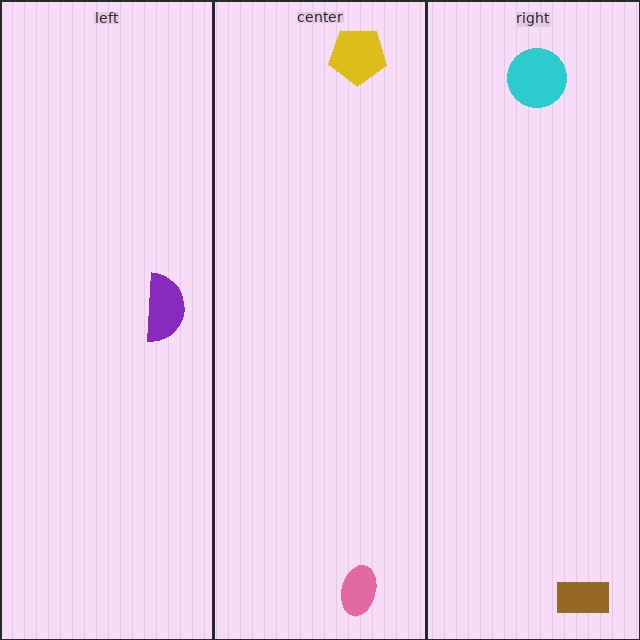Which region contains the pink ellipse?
The center region.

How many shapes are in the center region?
2.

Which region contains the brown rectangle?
The right region.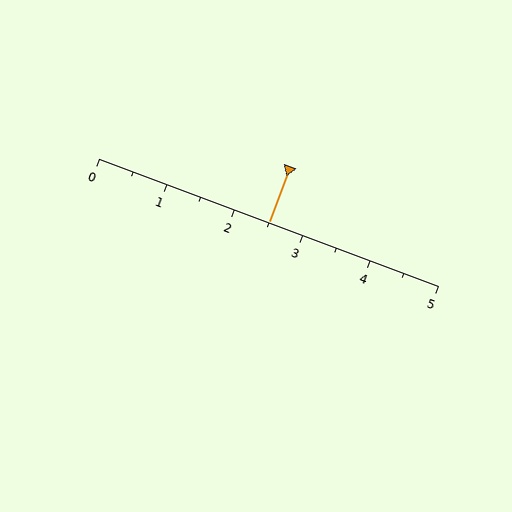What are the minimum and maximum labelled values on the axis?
The axis runs from 0 to 5.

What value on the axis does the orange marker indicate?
The marker indicates approximately 2.5.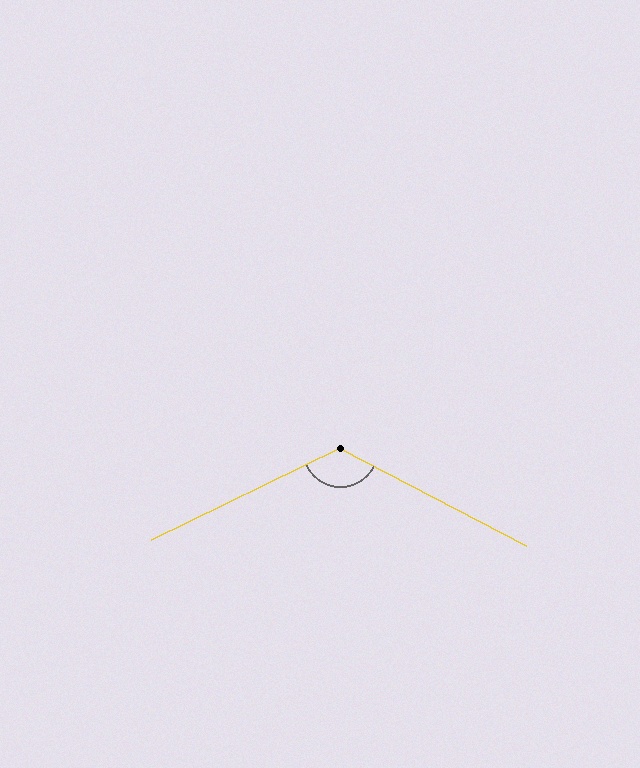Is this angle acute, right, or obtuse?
It is obtuse.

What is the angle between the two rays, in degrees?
Approximately 127 degrees.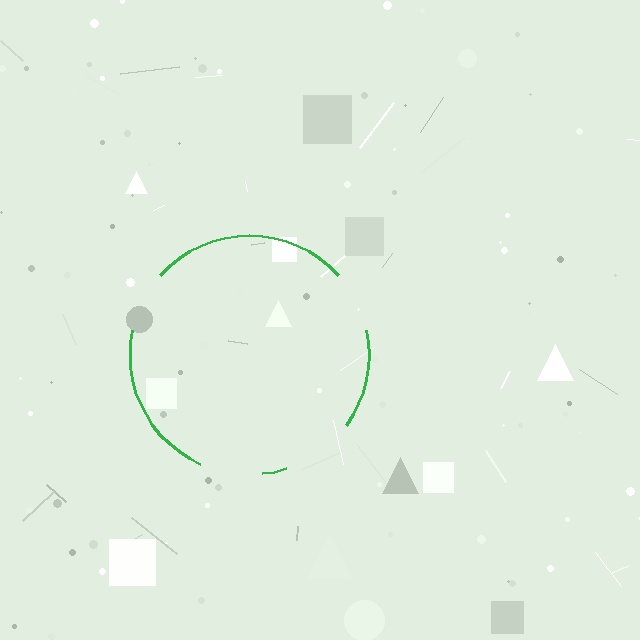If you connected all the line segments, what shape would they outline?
They would outline a circle.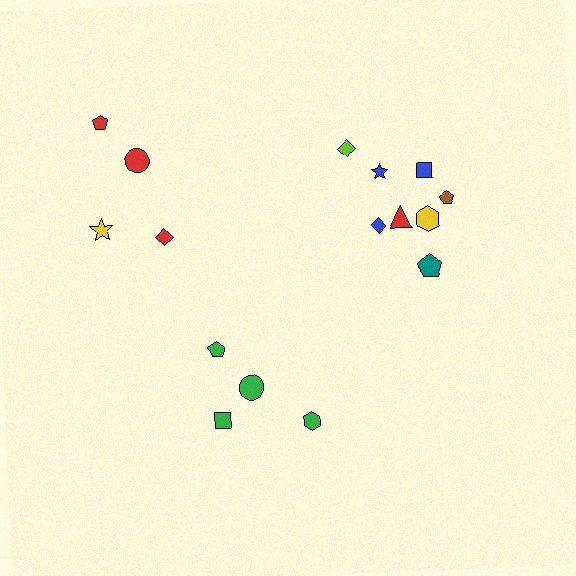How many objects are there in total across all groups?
There are 16 objects.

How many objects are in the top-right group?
There are 8 objects.